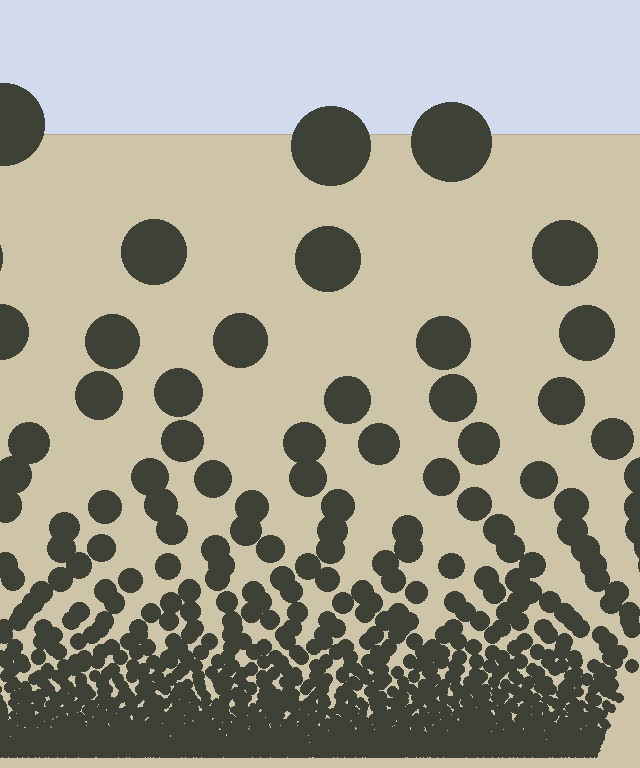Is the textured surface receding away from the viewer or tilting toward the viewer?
The surface appears to tilt toward the viewer. Texture elements get larger and sparser toward the top.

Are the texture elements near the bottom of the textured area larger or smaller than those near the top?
Smaller. The gradient is inverted — elements near the bottom are smaller and denser.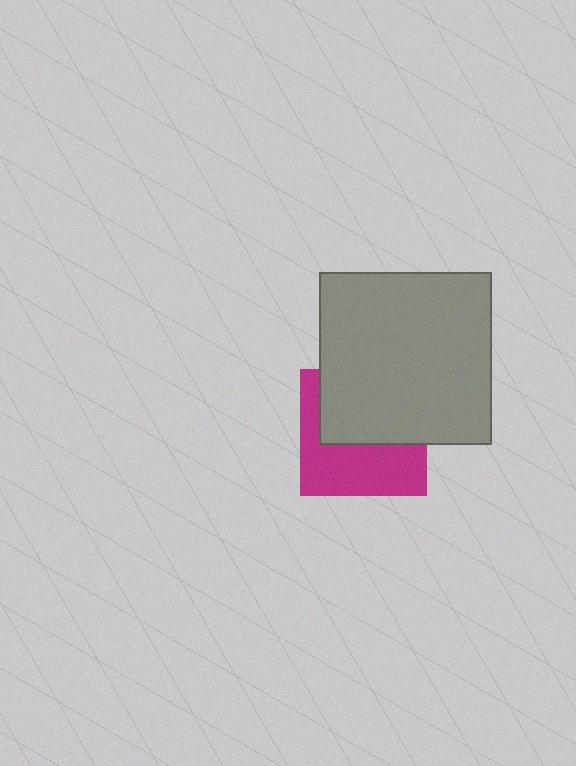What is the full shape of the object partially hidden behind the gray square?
The partially hidden object is a magenta square.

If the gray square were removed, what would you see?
You would see the complete magenta square.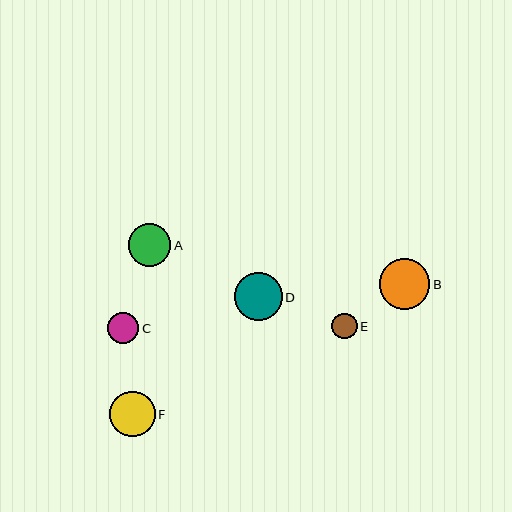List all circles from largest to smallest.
From largest to smallest: B, D, F, A, C, E.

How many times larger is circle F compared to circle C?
Circle F is approximately 1.5 times the size of circle C.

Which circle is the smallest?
Circle E is the smallest with a size of approximately 25 pixels.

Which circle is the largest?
Circle B is the largest with a size of approximately 51 pixels.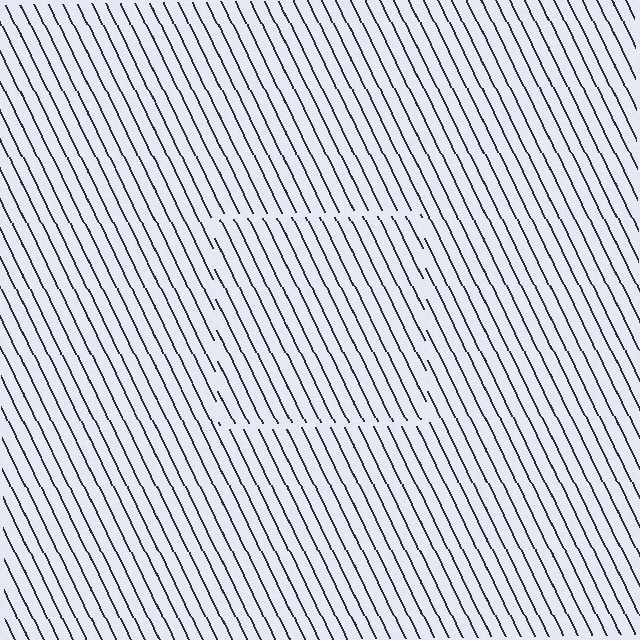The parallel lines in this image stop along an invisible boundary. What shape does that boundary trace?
An illusory square. The interior of the shape contains the same grating, shifted by half a period — the contour is defined by the phase discontinuity where line-ends from the inner and outer gratings abut.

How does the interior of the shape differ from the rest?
The interior of the shape contains the same grating, shifted by half a period — the contour is defined by the phase discontinuity where line-ends from the inner and outer gratings abut.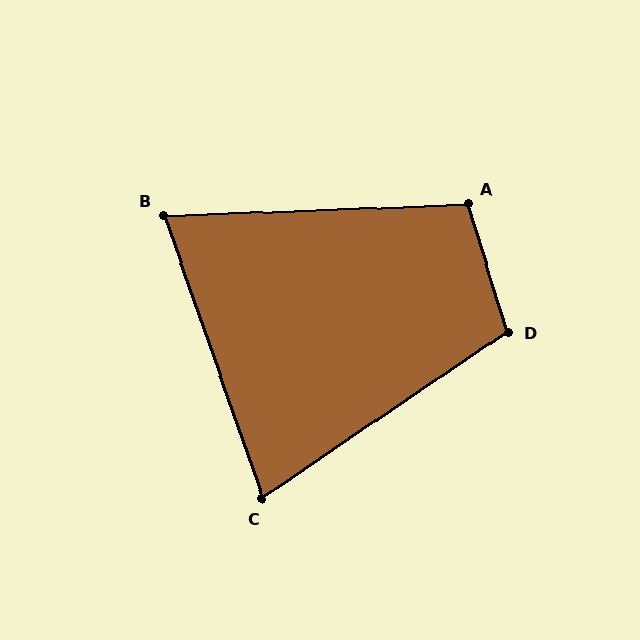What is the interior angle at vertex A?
Approximately 105 degrees (obtuse).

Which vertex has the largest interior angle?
D, at approximately 107 degrees.